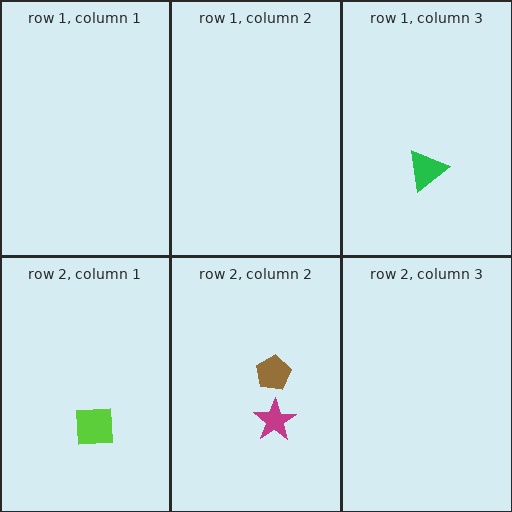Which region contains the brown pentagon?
The row 2, column 2 region.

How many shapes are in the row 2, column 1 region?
1.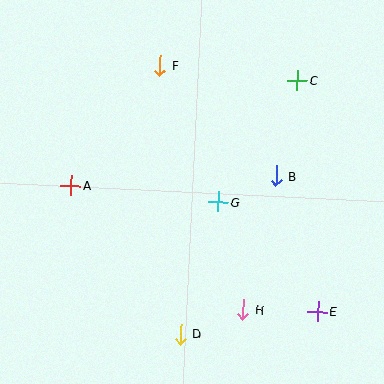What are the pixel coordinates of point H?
Point H is at (243, 309).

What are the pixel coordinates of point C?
Point C is at (298, 80).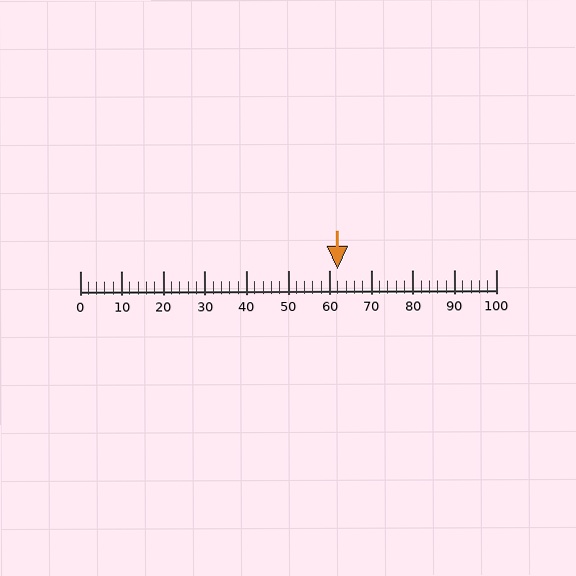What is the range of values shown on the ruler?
The ruler shows values from 0 to 100.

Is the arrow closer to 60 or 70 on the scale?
The arrow is closer to 60.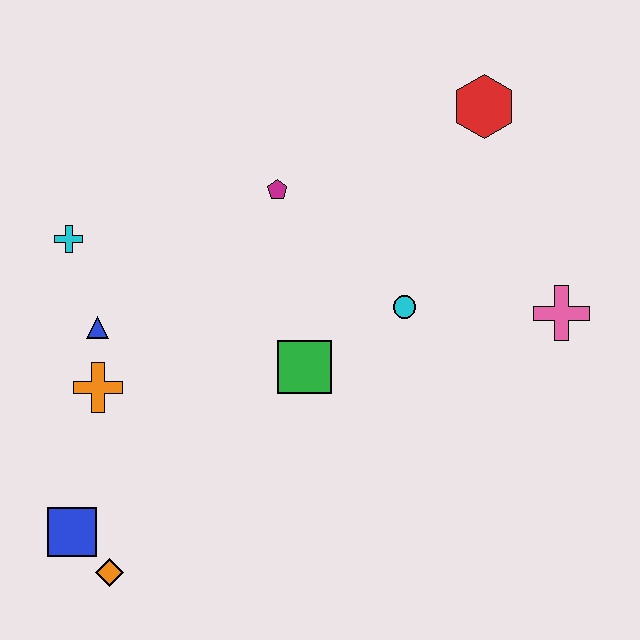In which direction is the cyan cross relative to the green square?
The cyan cross is to the left of the green square.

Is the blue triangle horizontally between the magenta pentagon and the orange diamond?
No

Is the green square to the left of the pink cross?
Yes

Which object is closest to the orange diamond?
The blue square is closest to the orange diamond.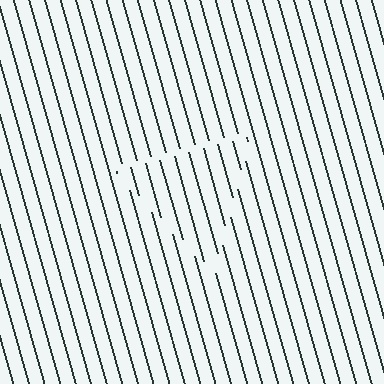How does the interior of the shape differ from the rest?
The interior of the shape contains the same grating, shifted by half a period — the contour is defined by the phase discontinuity where line-ends from the inner and outer gratings abut.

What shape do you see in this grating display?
An illusory triangle. The interior of the shape contains the same grating, shifted by half a period — the contour is defined by the phase discontinuity where line-ends from the inner and outer gratings abut.